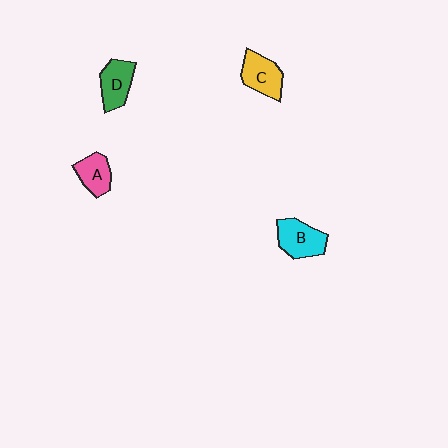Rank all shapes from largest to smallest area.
From largest to smallest: B (cyan), C (yellow), D (green), A (pink).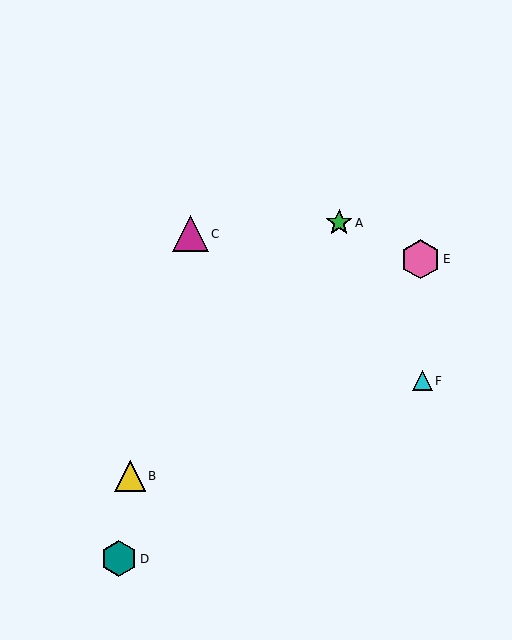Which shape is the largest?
The pink hexagon (labeled E) is the largest.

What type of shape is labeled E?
Shape E is a pink hexagon.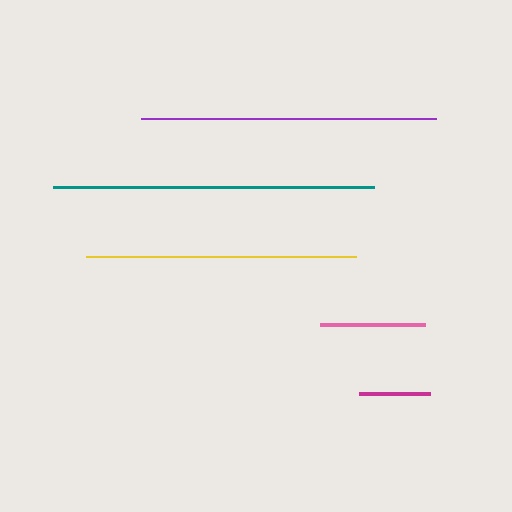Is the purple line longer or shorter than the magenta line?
The purple line is longer than the magenta line.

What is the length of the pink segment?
The pink segment is approximately 105 pixels long.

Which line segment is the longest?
The teal line is the longest at approximately 320 pixels.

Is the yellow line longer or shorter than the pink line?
The yellow line is longer than the pink line.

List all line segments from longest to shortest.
From longest to shortest: teal, purple, yellow, pink, magenta.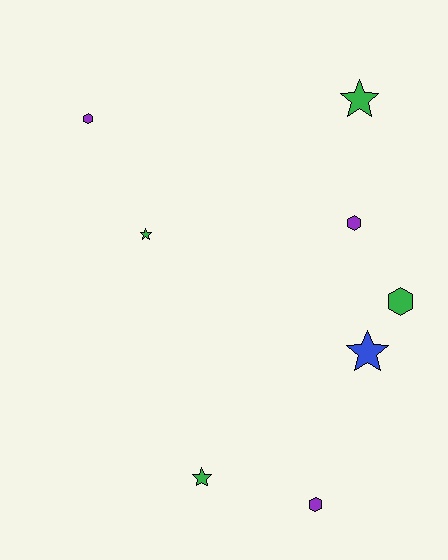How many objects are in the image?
There are 8 objects.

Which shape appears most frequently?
Star, with 4 objects.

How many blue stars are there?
There is 1 blue star.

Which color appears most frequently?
Green, with 4 objects.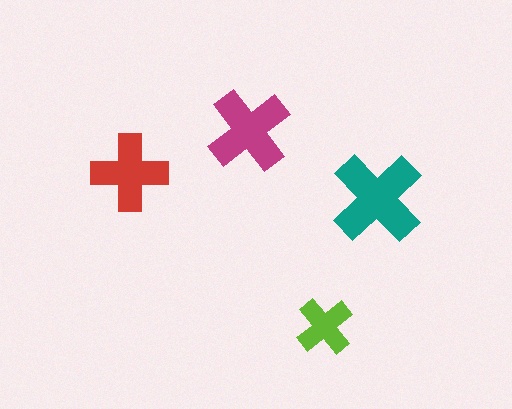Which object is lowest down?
The lime cross is bottommost.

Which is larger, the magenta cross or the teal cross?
The teal one.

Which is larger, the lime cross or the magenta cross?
The magenta one.